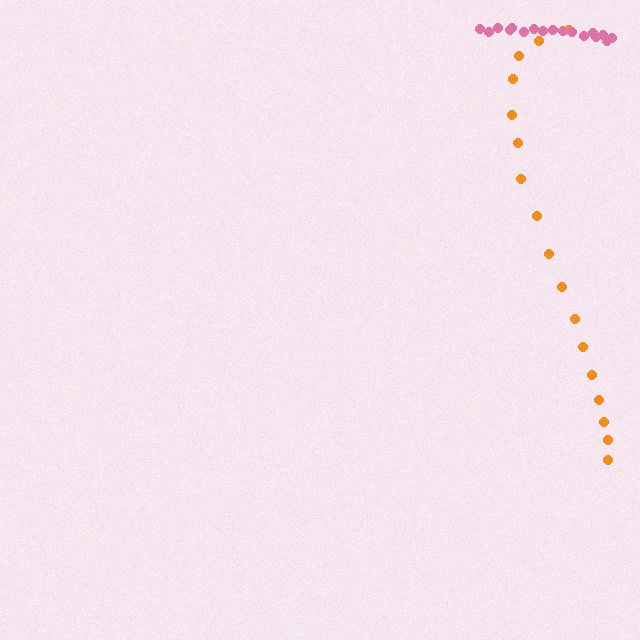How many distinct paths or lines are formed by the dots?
There are 2 distinct paths.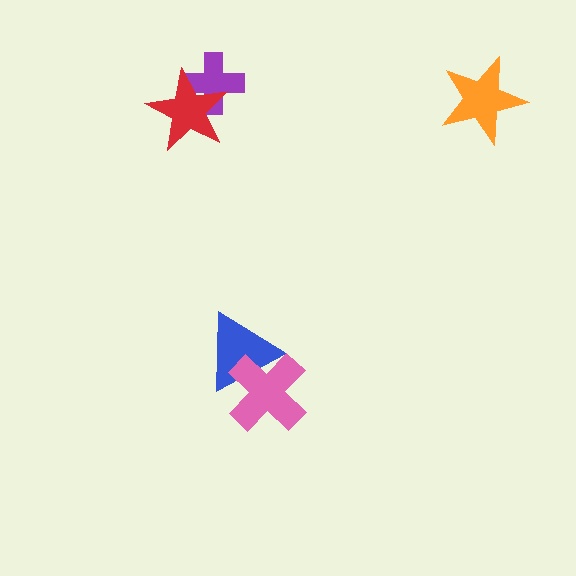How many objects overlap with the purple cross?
1 object overlaps with the purple cross.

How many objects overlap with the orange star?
0 objects overlap with the orange star.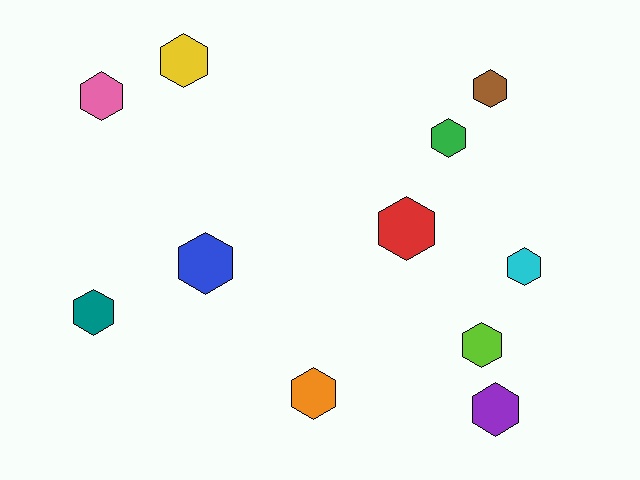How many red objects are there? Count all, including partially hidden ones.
There is 1 red object.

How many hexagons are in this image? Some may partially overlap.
There are 11 hexagons.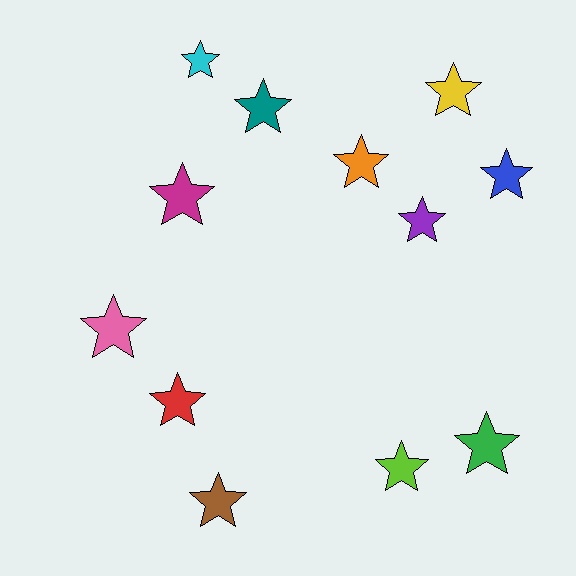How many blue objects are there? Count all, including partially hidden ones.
There is 1 blue object.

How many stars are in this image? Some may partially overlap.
There are 12 stars.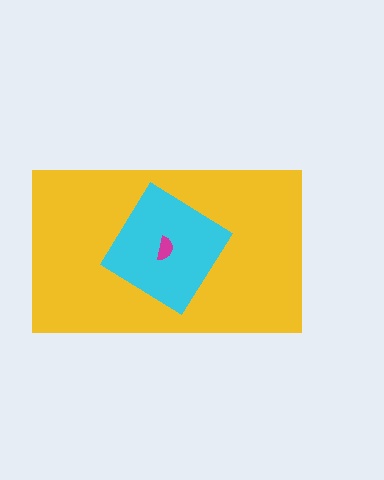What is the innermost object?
The magenta semicircle.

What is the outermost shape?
The yellow rectangle.